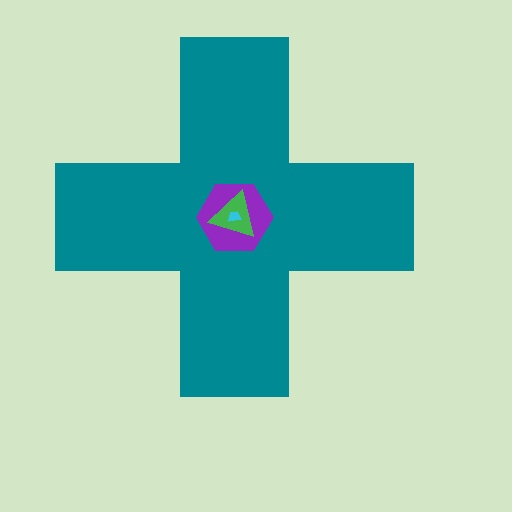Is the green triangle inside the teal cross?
Yes.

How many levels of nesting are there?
4.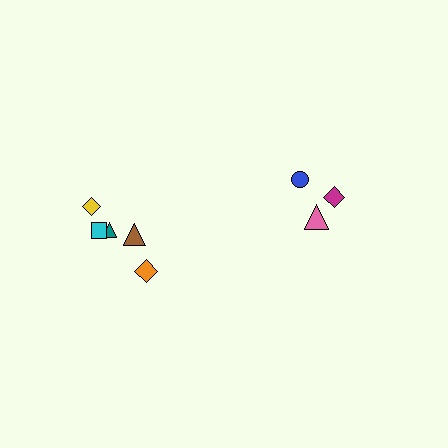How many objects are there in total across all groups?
There are 8 objects.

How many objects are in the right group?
There are 3 objects.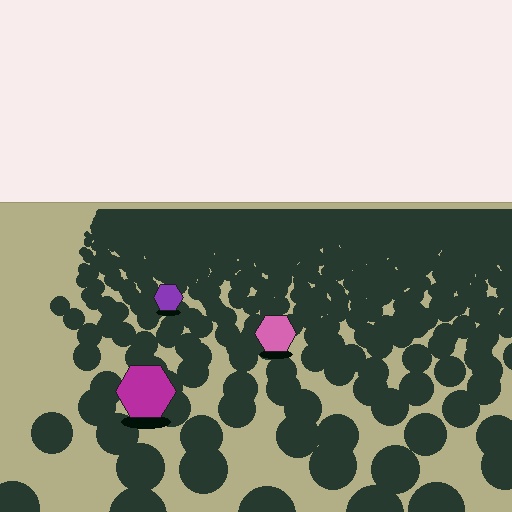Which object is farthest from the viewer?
The purple hexagon is farthest from the viewer. It appears smaller and the ground texture around it is denser.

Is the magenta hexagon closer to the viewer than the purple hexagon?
Yes. The magenta hexagon is closer — you can tell from the texture gradient: the ground texture is coarser near it.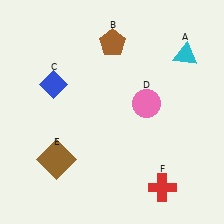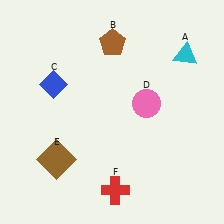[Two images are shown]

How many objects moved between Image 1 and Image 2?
1 object moved between the two images.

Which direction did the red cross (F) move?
The red cross (F) moved left.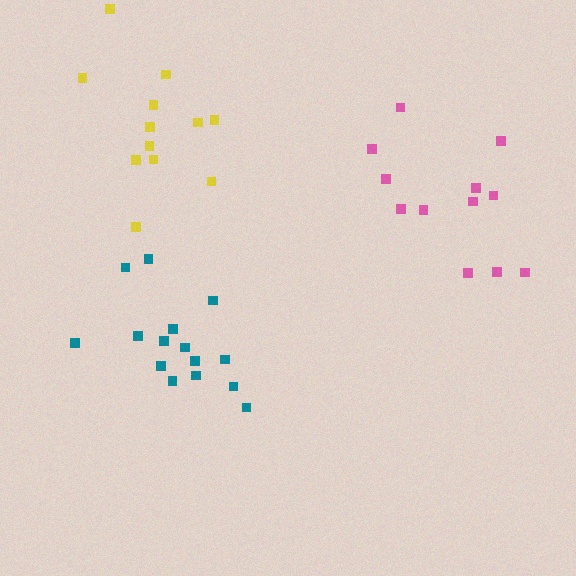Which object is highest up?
The yellow cluster is topmost.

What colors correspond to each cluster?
The clusters are colored: pink, teal, yellow.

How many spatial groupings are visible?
There are 3 spatial groupings.